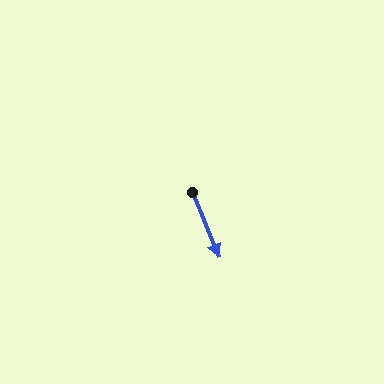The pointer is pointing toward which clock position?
Roughly 5 o'clock.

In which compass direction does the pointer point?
South.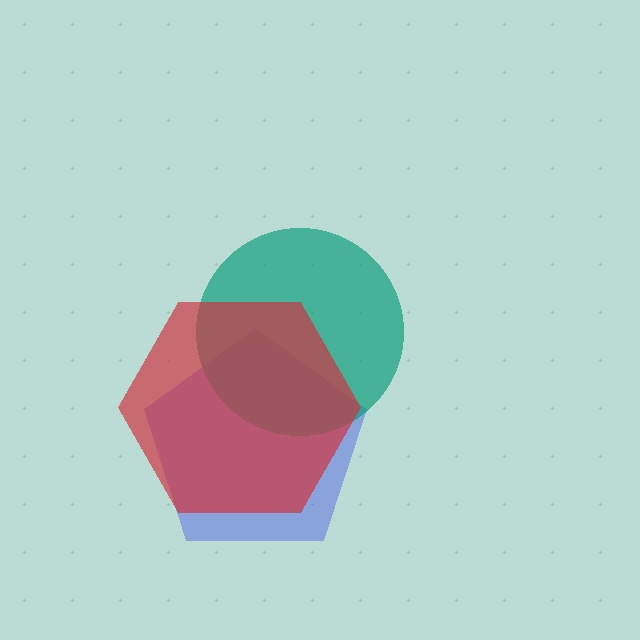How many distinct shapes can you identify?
There are 3 distinct shapes: a blue pentagon, a teal circle, a red hexagon.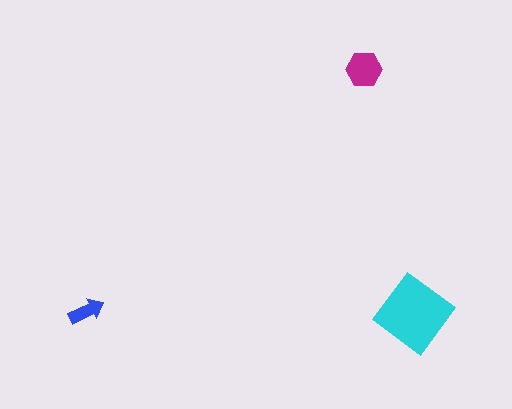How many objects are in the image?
There are 3 objects in the image.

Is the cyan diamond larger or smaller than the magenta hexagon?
Larger.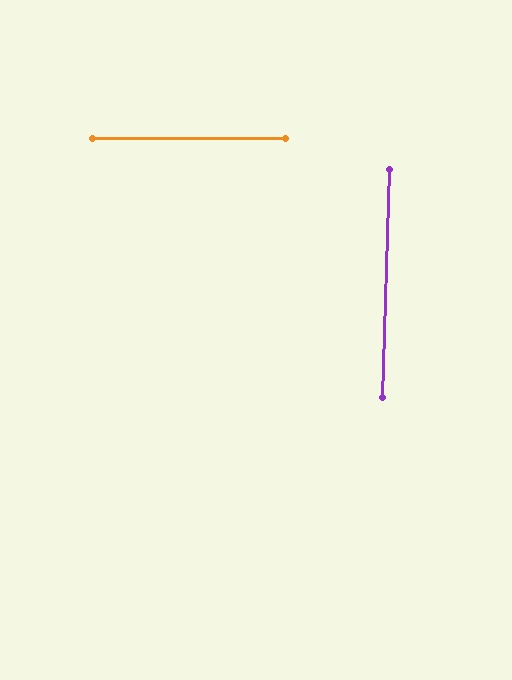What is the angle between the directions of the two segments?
Approximately 88 degrees.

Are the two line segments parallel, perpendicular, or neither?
Perpendicular — they meet at approximately 88°.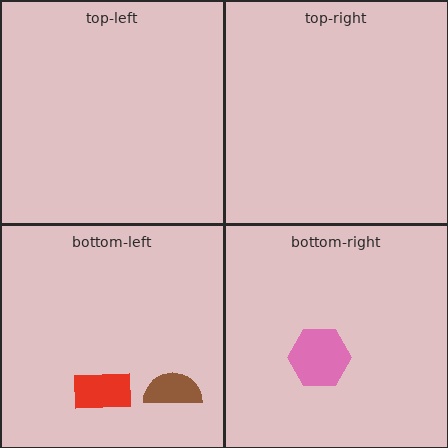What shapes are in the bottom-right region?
The pink hexagon.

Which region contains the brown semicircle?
The bottom-left region.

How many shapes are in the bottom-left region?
2.